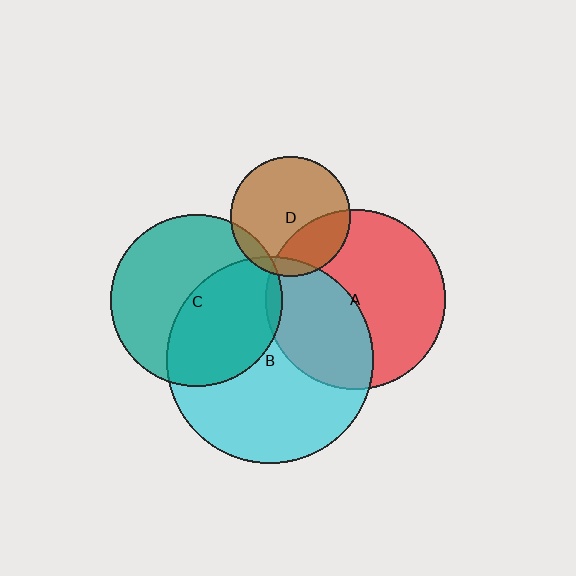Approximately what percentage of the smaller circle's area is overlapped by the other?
Approximately 10%.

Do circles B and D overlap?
Yes.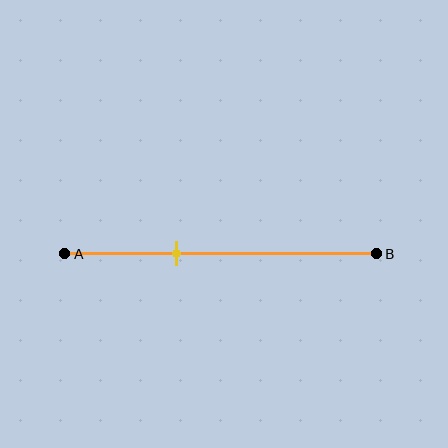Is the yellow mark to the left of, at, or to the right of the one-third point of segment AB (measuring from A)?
The yellow mark is approximately at the one-third point of segment AB.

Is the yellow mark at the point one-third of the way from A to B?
Yes, the mark is approximately at the one-third point.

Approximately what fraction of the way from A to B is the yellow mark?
The yellow mark is approximately 35% of the way from A to B.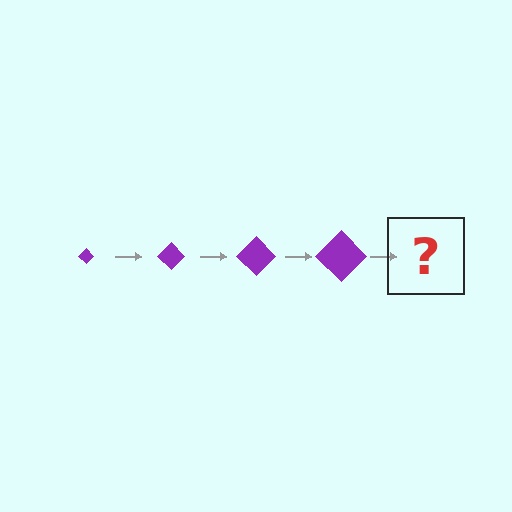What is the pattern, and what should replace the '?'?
The pattern is that the diamond gets progressively larger each step. The '?' should be a purple diamond, larger than the previous one.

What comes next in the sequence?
The next element should be a purple diamond, larger than the previous one.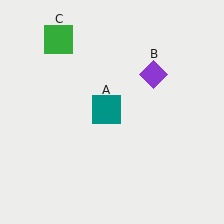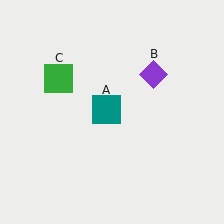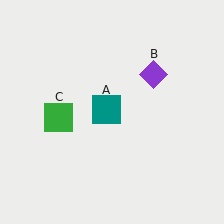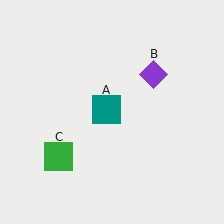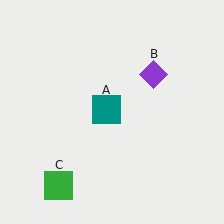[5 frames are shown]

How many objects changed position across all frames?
1 object changed position: green square (object C).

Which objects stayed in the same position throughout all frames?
Teal square (object A) and purple diamond (object B) remained stationary.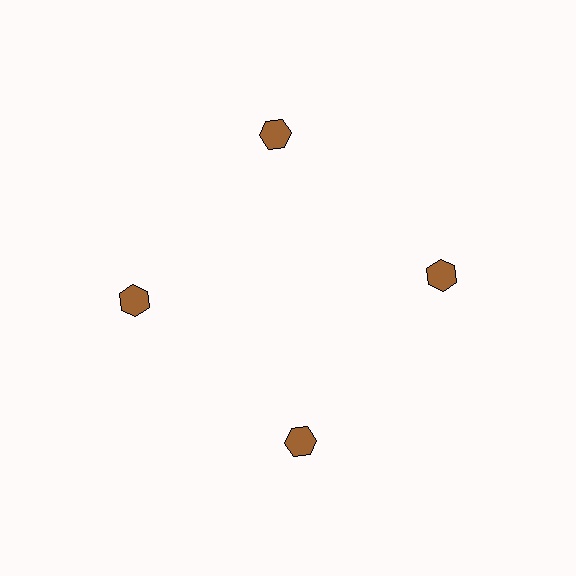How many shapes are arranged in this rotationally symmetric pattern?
There are 4 shapes, arranged in 4 groups of 1.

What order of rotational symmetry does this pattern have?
This pattern has 4-fold rotational symmetry.